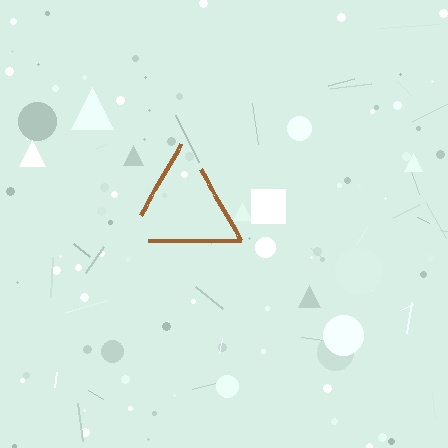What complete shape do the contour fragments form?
The contour fragments form a triangle.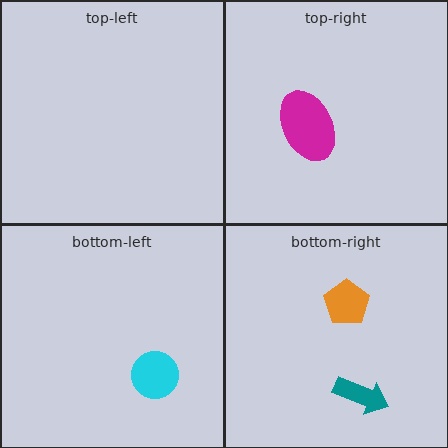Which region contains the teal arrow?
The bottom-right region.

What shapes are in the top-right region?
The magenta ellipse.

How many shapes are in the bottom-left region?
1.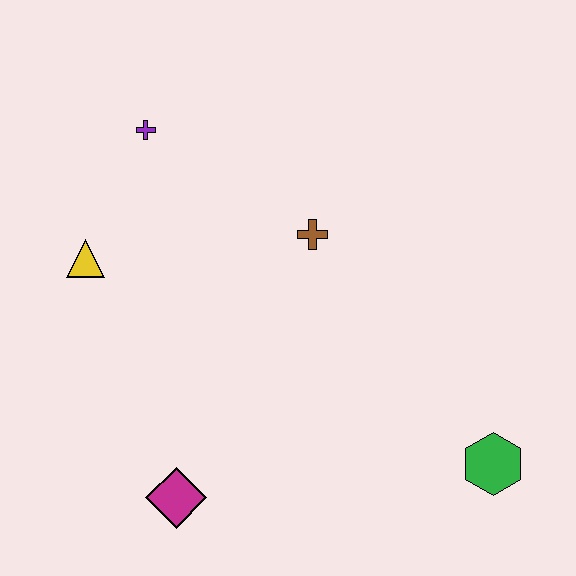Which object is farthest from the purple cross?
The green hexagon is farthest from the purple cross.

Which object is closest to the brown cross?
The purple cross is closest to the brown cross.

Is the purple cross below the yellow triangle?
No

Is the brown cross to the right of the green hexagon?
No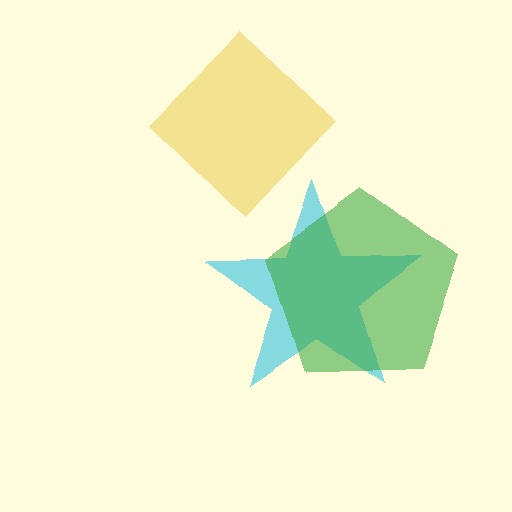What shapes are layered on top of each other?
The layered shapes are: a cyan star, a yellow diamond, a green pentagon.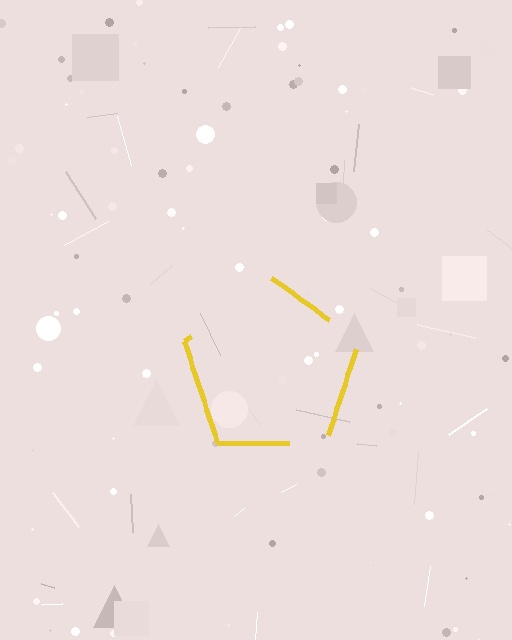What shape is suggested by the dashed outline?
The dashed outline suggests a pentagon.